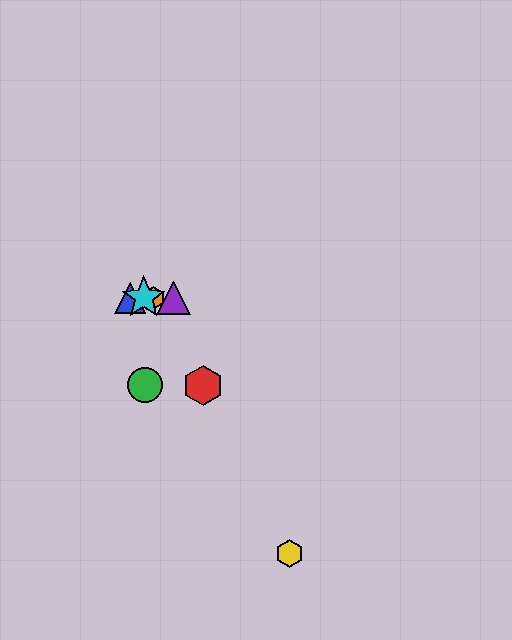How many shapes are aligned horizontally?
4 shapes (the blue triangle, the purple triangle, the orange hexagon, the cyan star) are aligned horizontally.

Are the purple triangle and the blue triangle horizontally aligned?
Yes, both are at y≈298.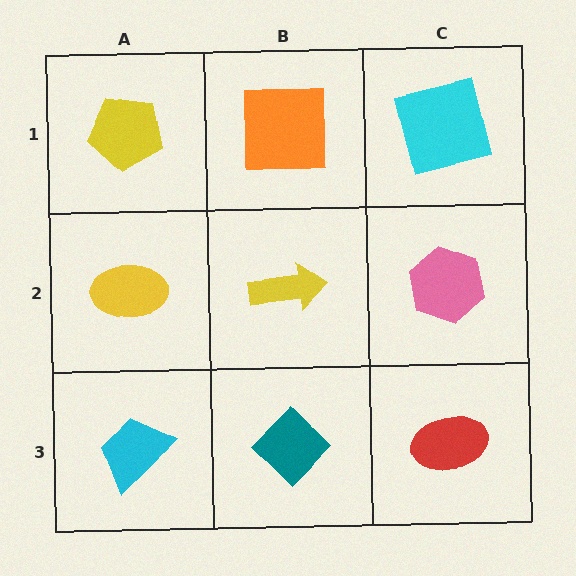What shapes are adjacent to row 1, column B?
A yellow arrow (row 2, column B), a yellow pentagon (row 1, column A), a cyan square (row 1, column C).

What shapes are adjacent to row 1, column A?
A yellow ellipse (row 2, column A), an orange square (row 1, column B).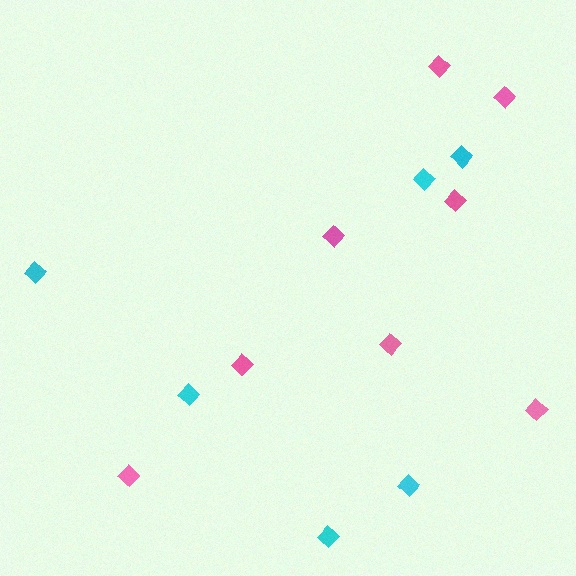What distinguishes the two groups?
There are 2 groups: one group of cyan diamonds (6) and one group of pink diamonds (8).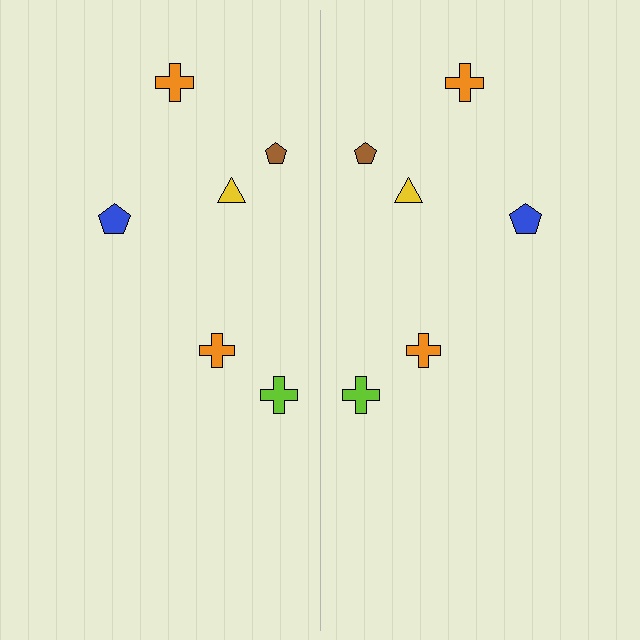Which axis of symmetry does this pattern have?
The pattern has a vertical axis of symmetry running through the center of the image.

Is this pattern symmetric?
Yes, this pattern has bilateral (reflection) symmetry.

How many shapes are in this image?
There are 12 shapes in this image.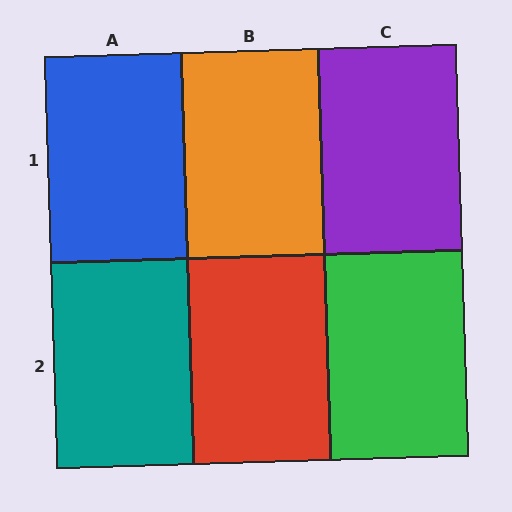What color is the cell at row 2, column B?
Red.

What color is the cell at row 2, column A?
Teal.